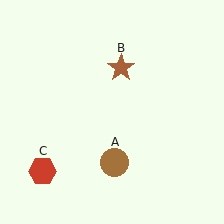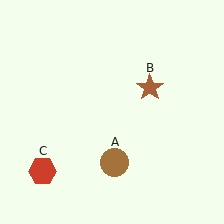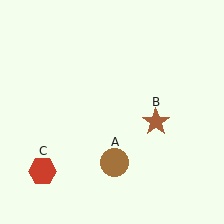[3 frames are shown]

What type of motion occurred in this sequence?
The brown star (object B) rotated clockwise around the center of the scene.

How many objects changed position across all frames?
1 object changed position: brown star (object B).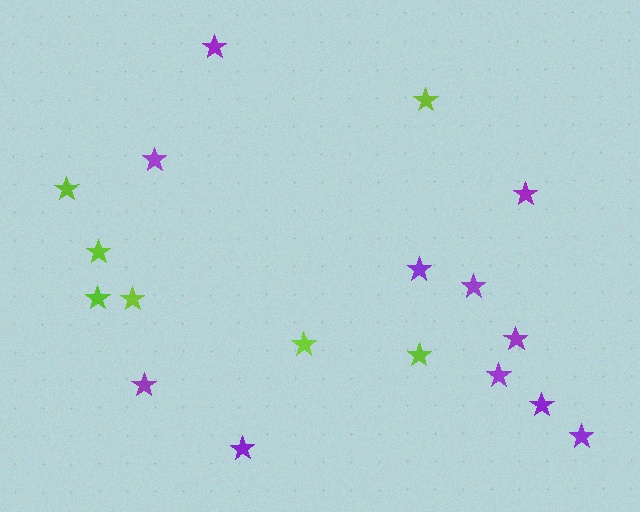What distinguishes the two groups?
There are 2 groups: one group of purple stars (11) and one group of lime stars (7).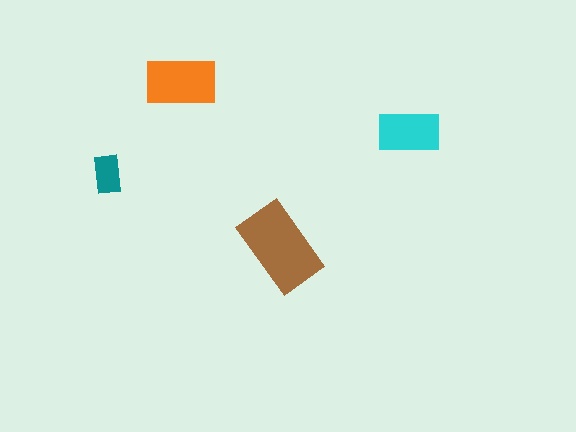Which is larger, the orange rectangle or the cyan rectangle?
The orange one.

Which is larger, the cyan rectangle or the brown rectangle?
The brown one.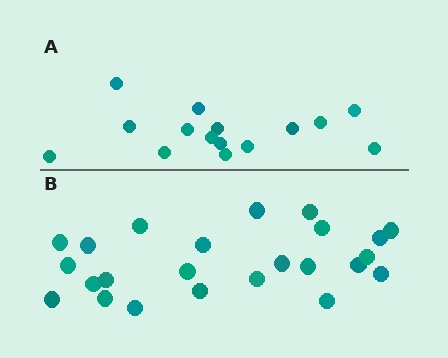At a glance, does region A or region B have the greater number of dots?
Region B (the bottom region) has more dots.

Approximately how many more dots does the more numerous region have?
Region B has roughly 8 or so more dots than region A.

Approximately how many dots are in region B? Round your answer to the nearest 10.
About 20 dots. (The exact count is 24, which rounds to 20.)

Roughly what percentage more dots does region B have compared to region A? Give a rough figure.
About 60% more.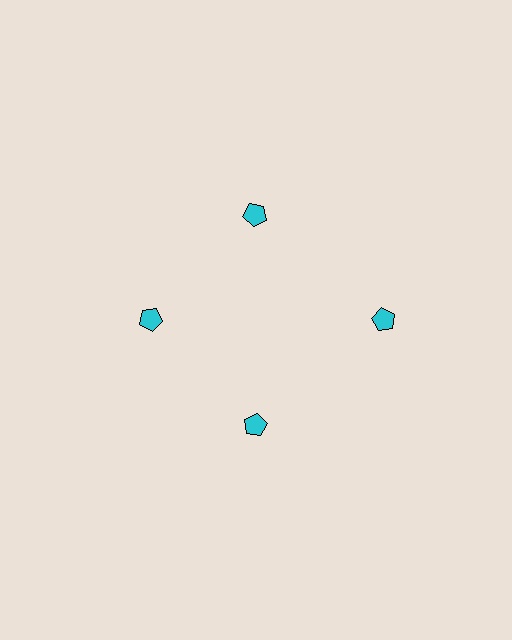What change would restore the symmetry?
The symmetry would be restored by moving it inward, back onto the ring so that all 4 pentagons sit at equal angles and equal distance from the center.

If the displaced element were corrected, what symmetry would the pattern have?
It would have 4-fold rotational symmetry — the pattern would map onto itself every 90 degrees.